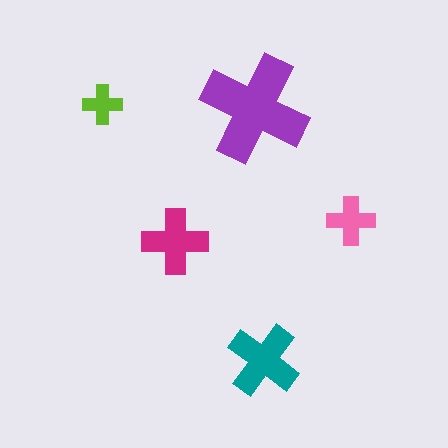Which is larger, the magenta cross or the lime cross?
The magenta one.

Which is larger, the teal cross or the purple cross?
The purple one.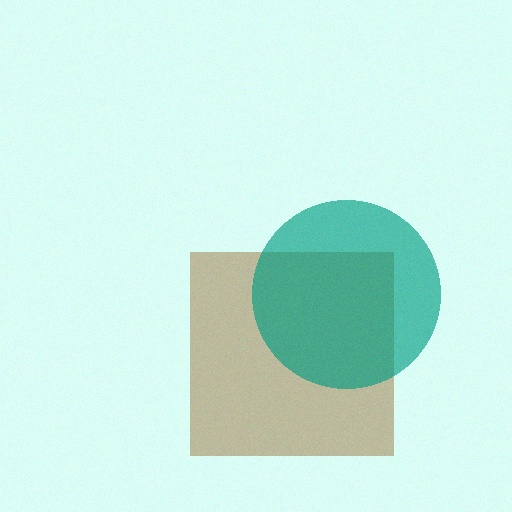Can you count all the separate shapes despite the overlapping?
Yes, there are 2 separate shapes.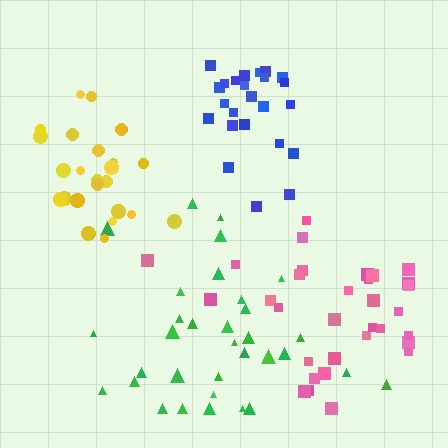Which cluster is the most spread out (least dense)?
Green.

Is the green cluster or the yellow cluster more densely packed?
Yellow.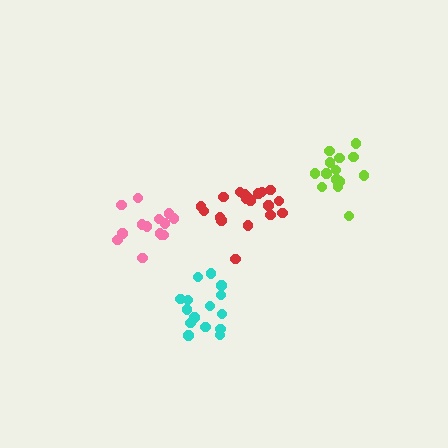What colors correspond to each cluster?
The clusters are colored: lime, cyan, red, pink.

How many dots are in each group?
Group 1: 14 dots, Group 2: 15 dots, Group 3: 19 dots, Group 4: 14 dots (62 total).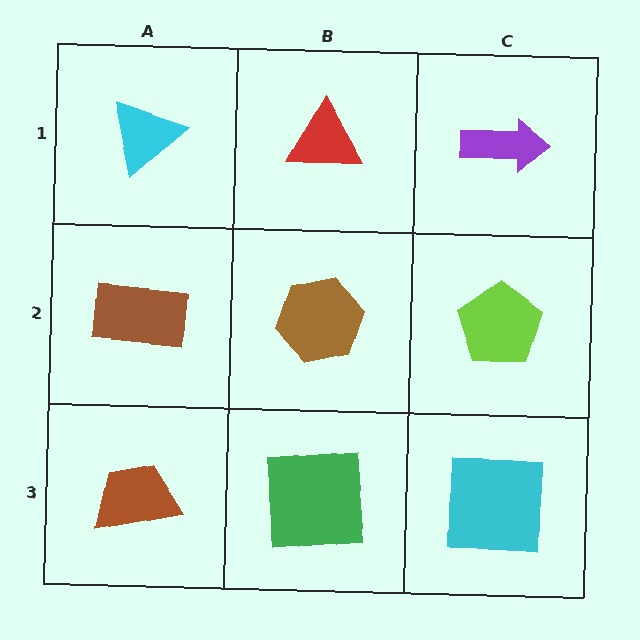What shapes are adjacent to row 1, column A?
A brown rectangle (row 2, column A), a red triangle (row 1, column B).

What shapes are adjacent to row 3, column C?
A lime pentagon (row 2, column C), a green square (row 3, column B).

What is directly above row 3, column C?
A lime pentagon.